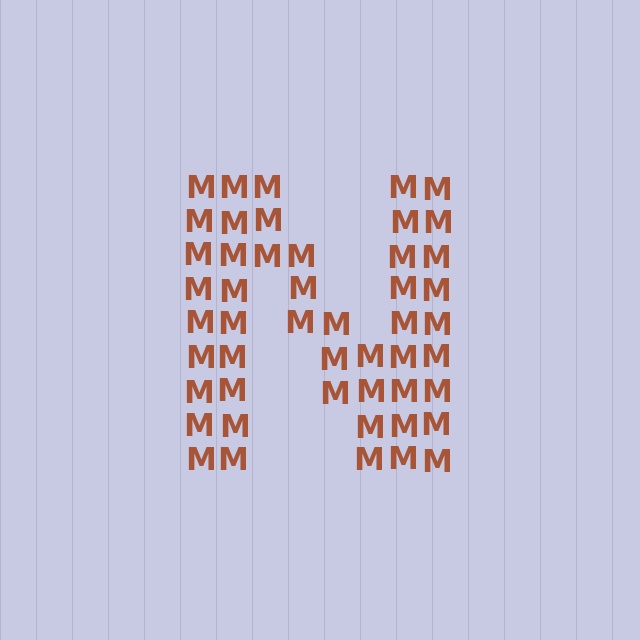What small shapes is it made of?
It is made of small letter M's.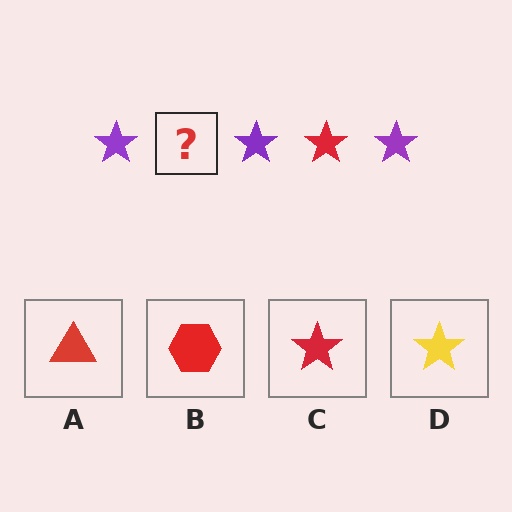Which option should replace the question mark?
Option C.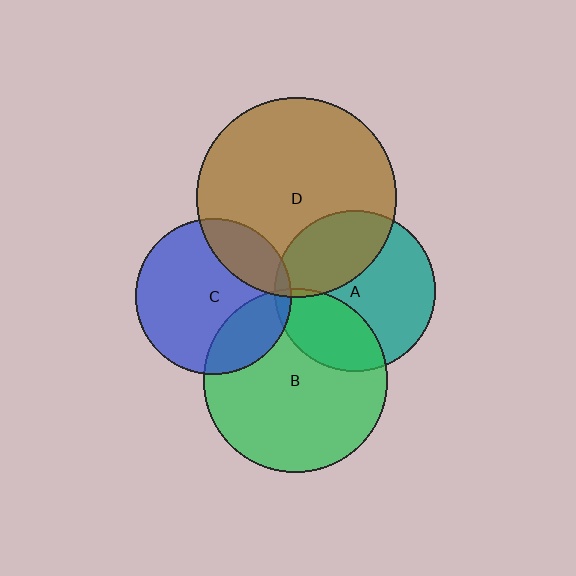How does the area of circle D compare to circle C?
Approximately 1.6 times.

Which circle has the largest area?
Circle D (brown).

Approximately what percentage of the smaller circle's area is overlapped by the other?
Approximately 20%.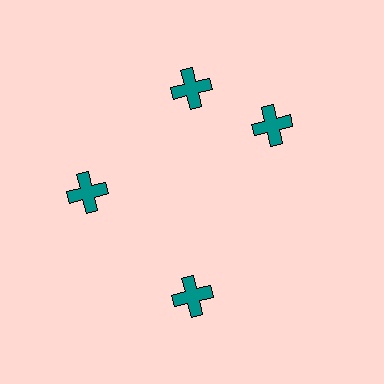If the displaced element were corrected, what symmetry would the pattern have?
It would have 4-fold rotational symmetry — the pattern would map onto itself every 90 degrees.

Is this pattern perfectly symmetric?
No. The 4 teal crosses are arranged in a ring, but one element near the 3 o'clock position is rotated out of alignment along the ring, breaking the 4-fold rotational symmetry.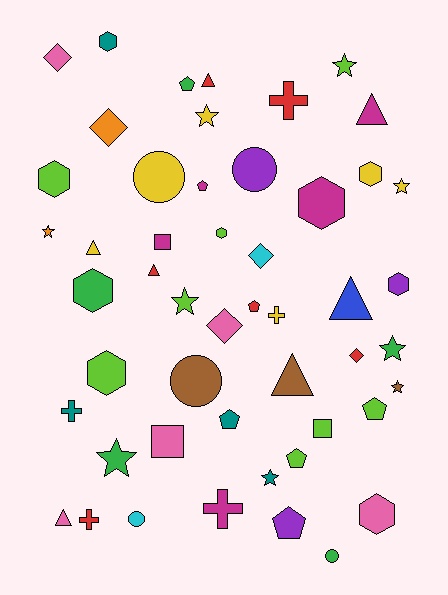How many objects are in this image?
There are 50 objects.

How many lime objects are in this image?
There are 8 lime objects.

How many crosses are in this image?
There are 5 crosses.